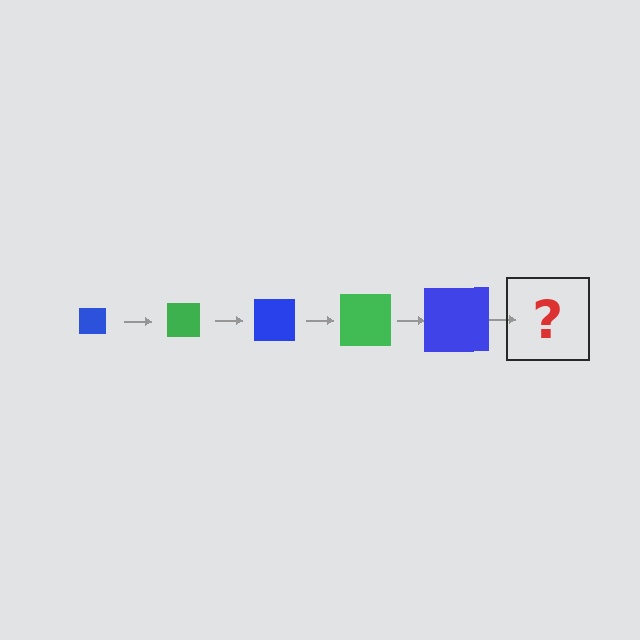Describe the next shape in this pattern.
It should be a green square, larger than the previous one.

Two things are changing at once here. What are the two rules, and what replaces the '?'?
The two rules are that the square grows larger each step and the color cycles through blue and green. The '?' should be a green square, larger than the previous one.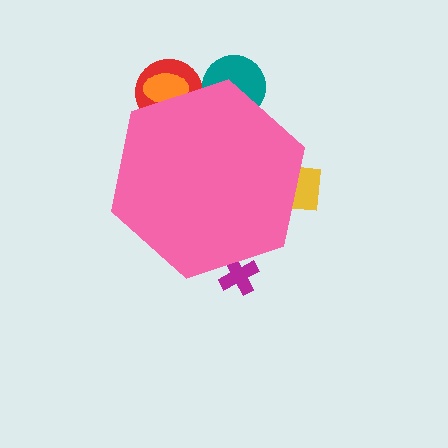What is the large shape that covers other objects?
A pink hexagon.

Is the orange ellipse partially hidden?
Yes, the orange ellipse is partially hidden behind the pink hexagon.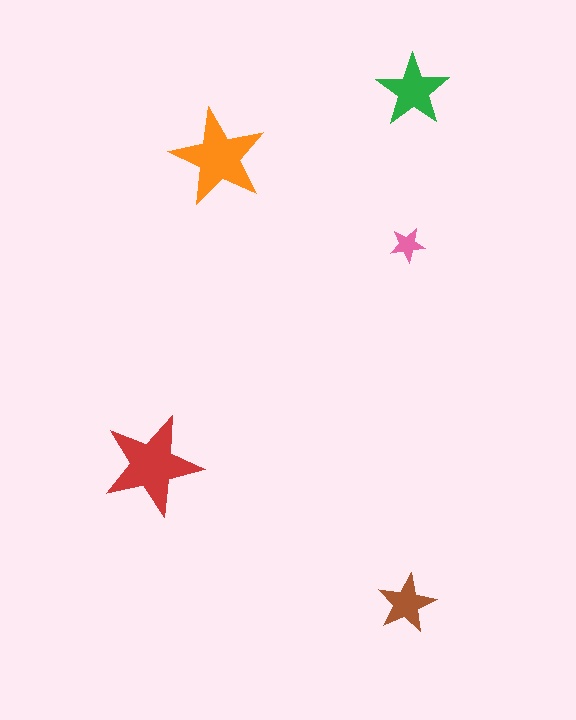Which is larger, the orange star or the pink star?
The orange one.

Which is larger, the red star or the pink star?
The red one.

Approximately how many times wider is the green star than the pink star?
About 2 times wider.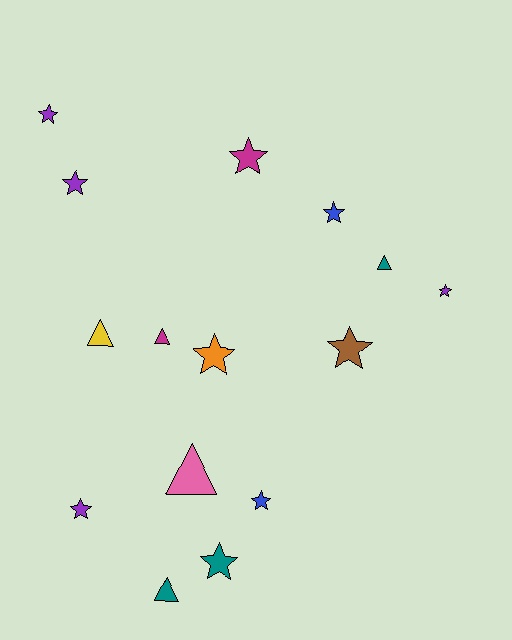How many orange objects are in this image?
There is 1 orange object.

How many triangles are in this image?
There are 5 triangles.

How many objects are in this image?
There are 15 objects.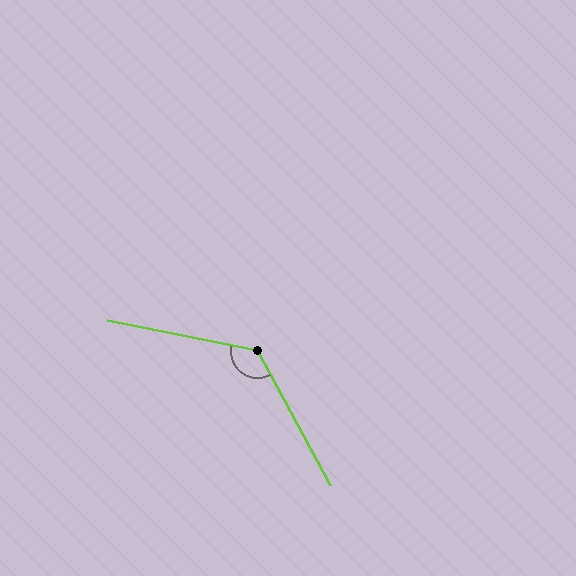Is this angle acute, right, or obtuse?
It is obtuse.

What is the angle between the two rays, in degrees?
Approximately 130 degrees.